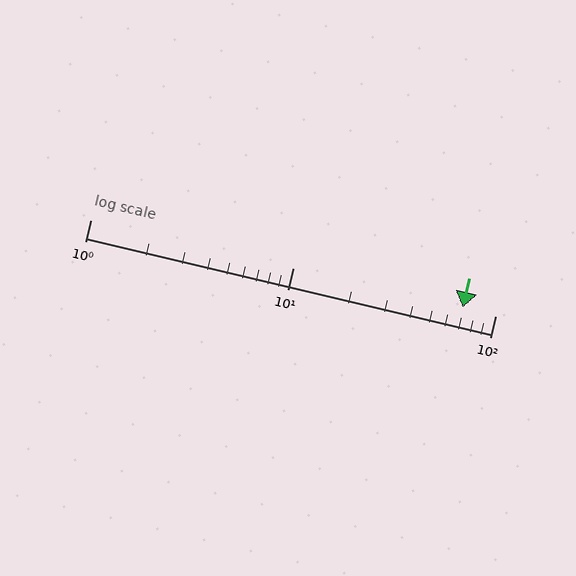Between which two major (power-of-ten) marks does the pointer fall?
The pointer is between 10 and 100.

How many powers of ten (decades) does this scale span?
The scale spans 2 decades, from 1 to 100.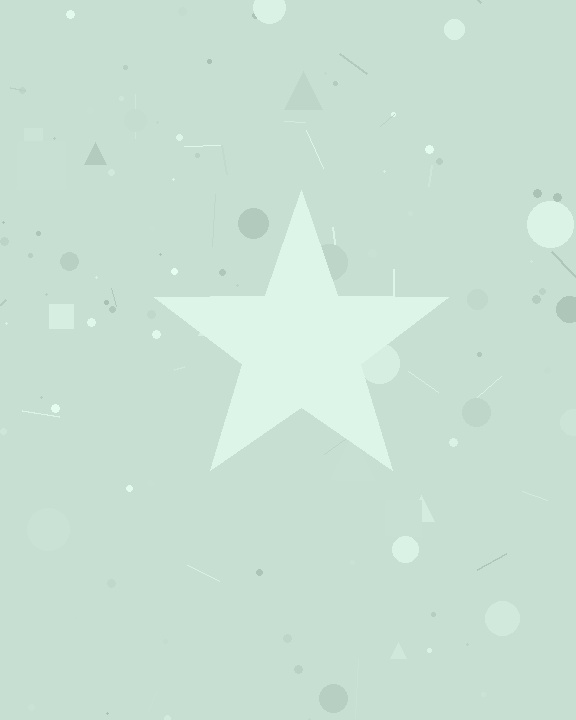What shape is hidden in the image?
A star is hidden in the image.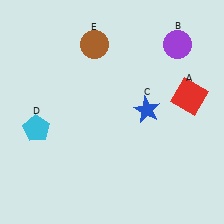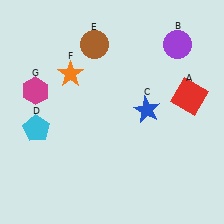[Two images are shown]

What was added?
An orange star (F), a magenta hexagon (G) were added in Image 2.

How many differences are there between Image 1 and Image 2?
There are 2 differences between the two images.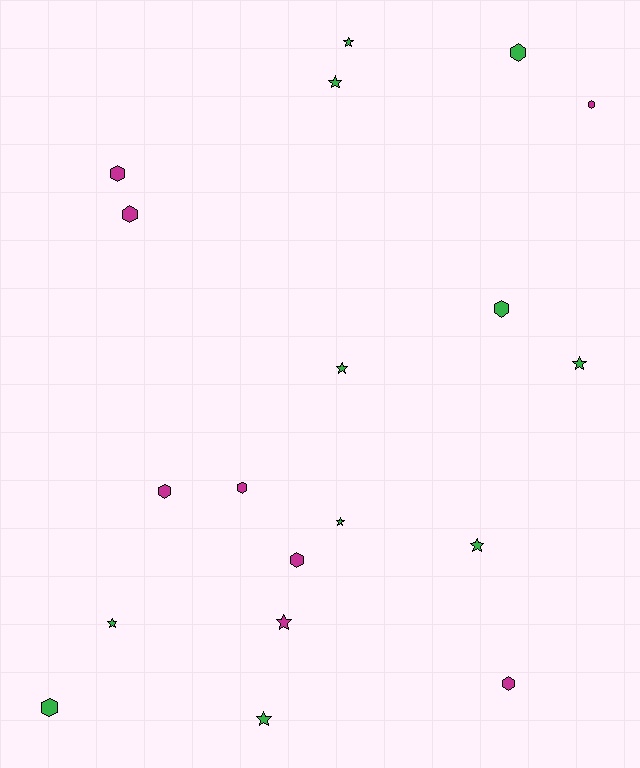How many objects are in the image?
There are 19 objects.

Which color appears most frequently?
Green, with 11 objects.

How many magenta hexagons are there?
There are 7 magenta hexagons.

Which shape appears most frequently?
Hexagon, with 10 objects.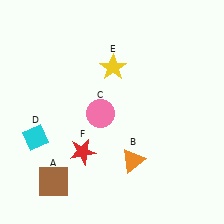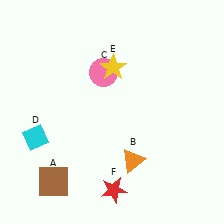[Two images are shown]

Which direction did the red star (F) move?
The red star (F) moved down.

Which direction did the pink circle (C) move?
The pink circle (C) moved up.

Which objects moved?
The objects that moved are: the pink circle (C), the red star (F).